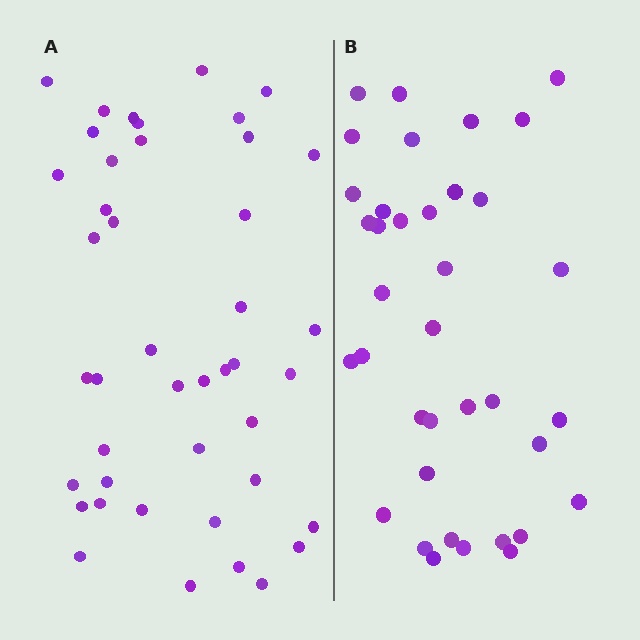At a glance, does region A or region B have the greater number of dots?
Region A (the left region) has more dots.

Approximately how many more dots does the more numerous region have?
Region A has about 6 more dots than region B.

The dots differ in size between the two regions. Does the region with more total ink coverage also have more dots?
No. Region B has more total ink coverage because its dots are larger, but region A actually contains more individual dots. Total area can be misleading — the number of items is what matters here.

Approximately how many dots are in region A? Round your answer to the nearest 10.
About 40 dots. (The exact count is 43, which rounds to 40.)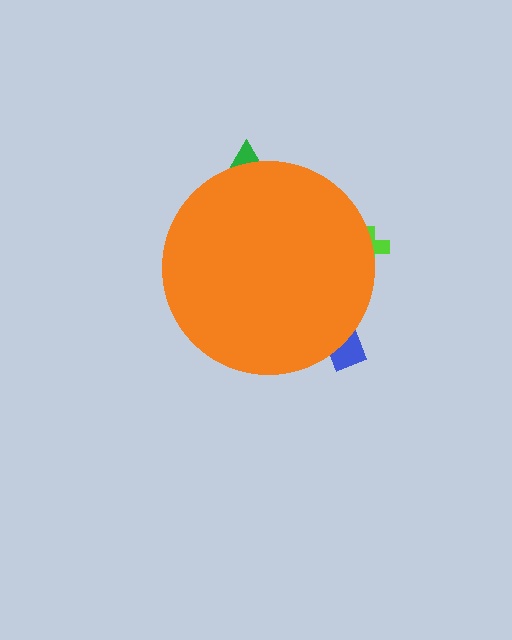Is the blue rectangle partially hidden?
Yes, the blue rectangle is partially hidden behind the orange circle.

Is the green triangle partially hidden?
Yes, the green triangle is partially hidden behind the orange circle.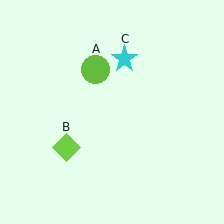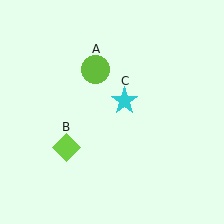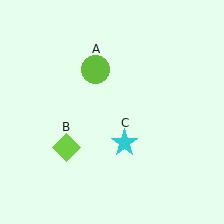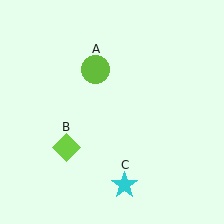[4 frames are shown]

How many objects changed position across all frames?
1 object changed position: cyan star (object C).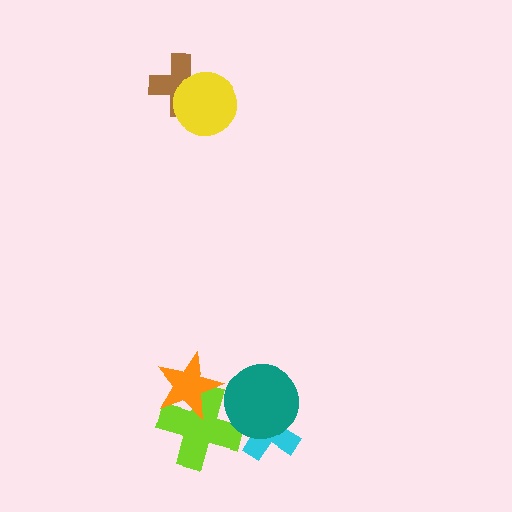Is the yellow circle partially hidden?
No, no other shape covers it.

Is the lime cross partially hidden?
Yes, it is partially covered by another shape.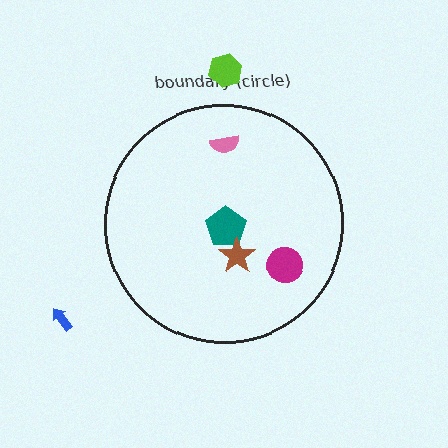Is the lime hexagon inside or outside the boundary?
Outside.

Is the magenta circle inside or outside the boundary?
Inside.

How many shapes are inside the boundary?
4 inside, 2 outside.